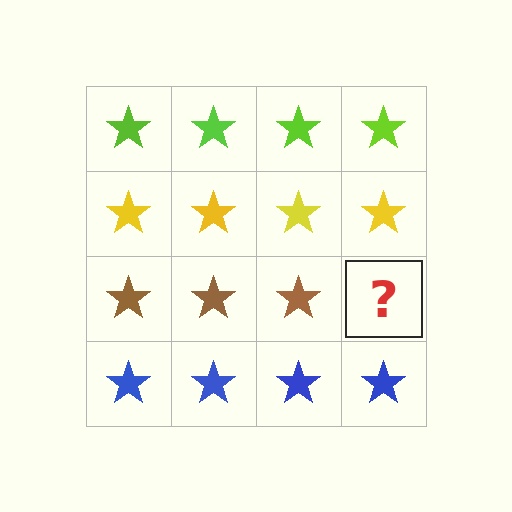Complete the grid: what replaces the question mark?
The question mark should be replaced with a brown star.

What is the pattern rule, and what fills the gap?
The rule is that each row has a consistent color. The gap should be filled with a brown star.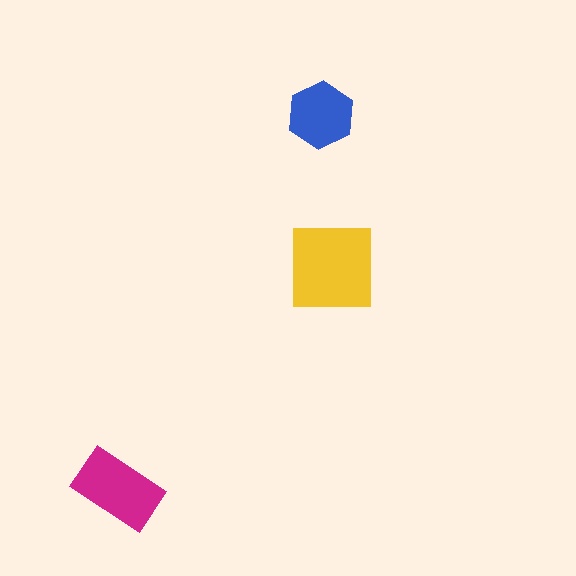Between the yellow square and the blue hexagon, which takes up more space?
The yellow square.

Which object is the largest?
The yellow square.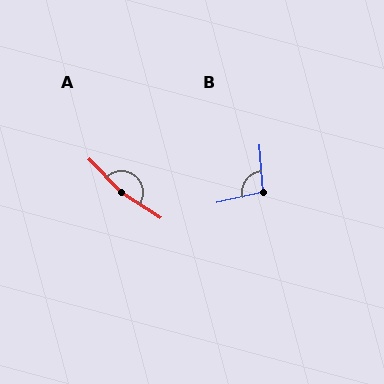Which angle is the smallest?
B, at approximately 99 degrees.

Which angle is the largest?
A, at approximately 167 degrees.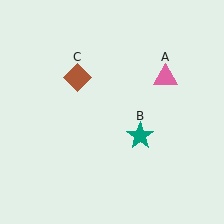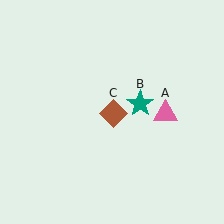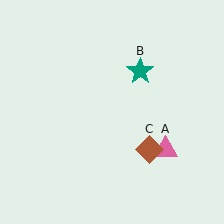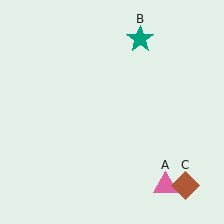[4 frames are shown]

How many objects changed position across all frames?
3 objects changed position: pink triangle (object A), teal star (object B), brown diamond (object C).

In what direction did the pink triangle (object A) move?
The pink triangle (object A) moved down.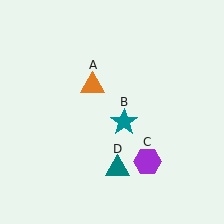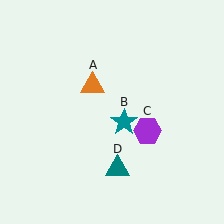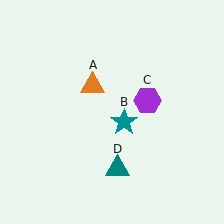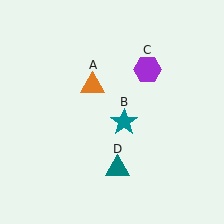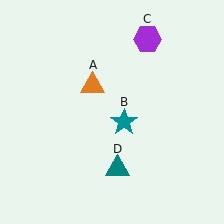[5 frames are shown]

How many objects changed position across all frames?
1 object changed position: purple hexagon (object C).